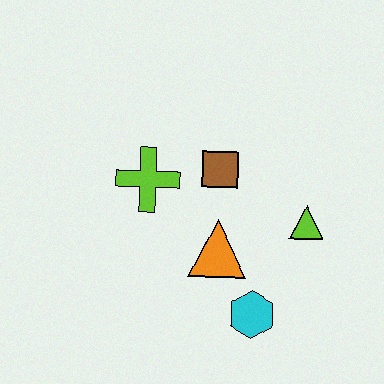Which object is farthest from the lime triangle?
The lime cross is farthest from the lime triangle.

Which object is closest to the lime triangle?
The orange triangle is closest to the lime triangle.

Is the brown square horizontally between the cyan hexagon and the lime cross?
Yes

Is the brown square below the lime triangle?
No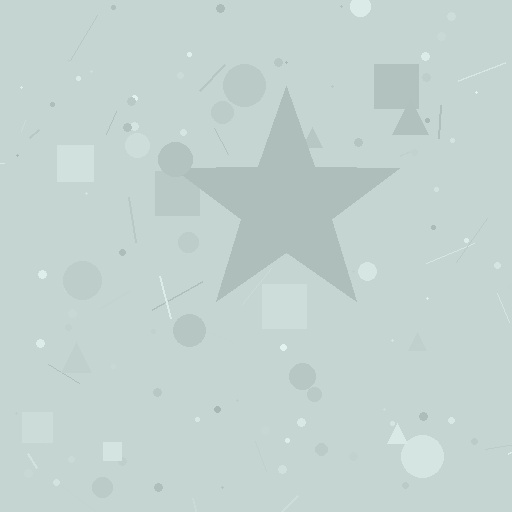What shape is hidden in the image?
A star is hidden in the image.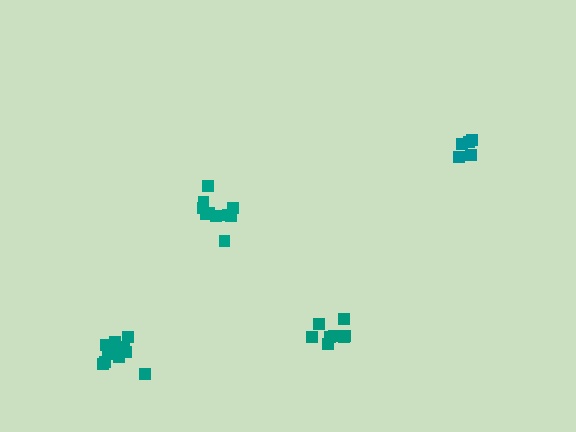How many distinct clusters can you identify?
There are 4 distinct clusters.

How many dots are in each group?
Group 1: 5 dots, Group 2: 10 dots, Group 3: 11 dots, Group 4: 11 dots (37 total).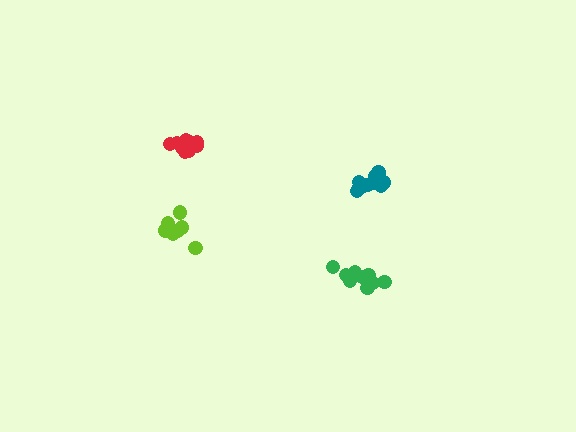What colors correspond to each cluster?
The clusters are colored: green, teal, red, lime.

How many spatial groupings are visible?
There are 4 spatial groupings.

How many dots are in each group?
Group 1: 10 dots, Group 2: 12 dots, Group 3: 9 dots, Group 4: 10 dots (41 total).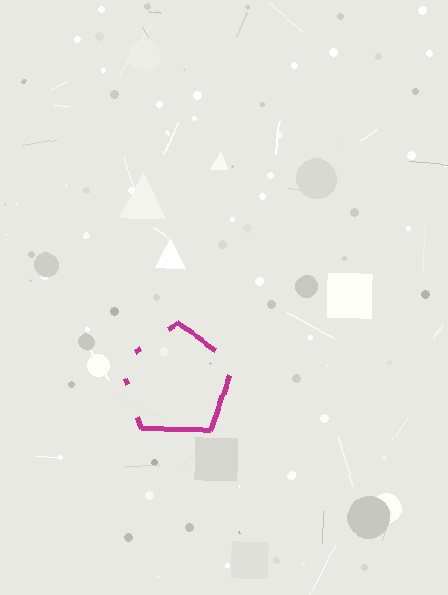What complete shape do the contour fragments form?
The contour fragments form a pentagon.